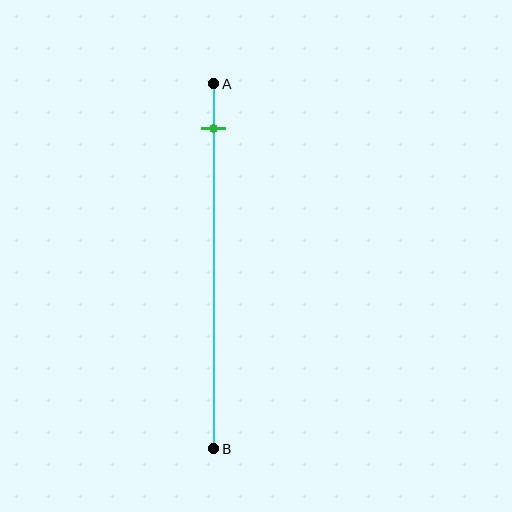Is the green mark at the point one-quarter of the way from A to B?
No, the mark is at about 10% from A, not at the 25% one-quarter point.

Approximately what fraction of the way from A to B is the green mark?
The green mark is approximately 10% of the way from A to B.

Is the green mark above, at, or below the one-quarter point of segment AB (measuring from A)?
The green mark is above the one-quarter point of segment AB.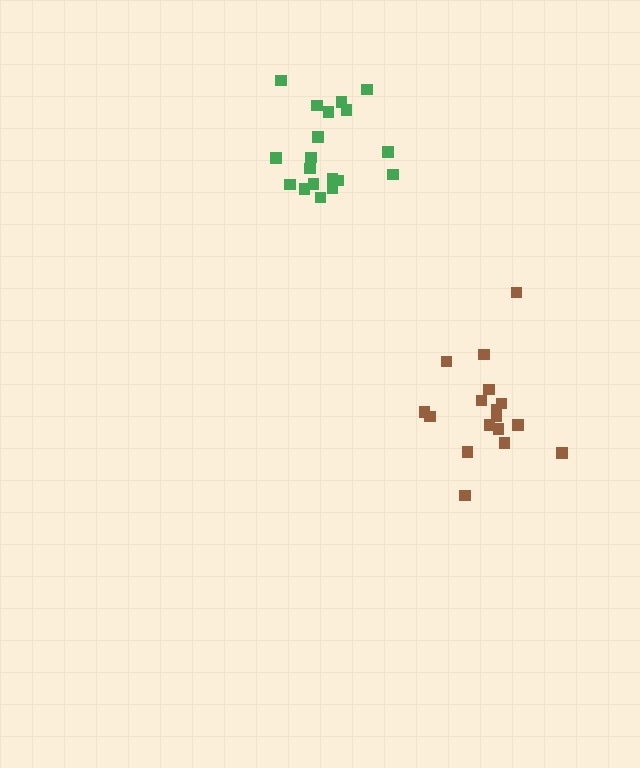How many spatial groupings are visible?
There are 2 spatial groupings.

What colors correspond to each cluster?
The clusters are colored: green, brown.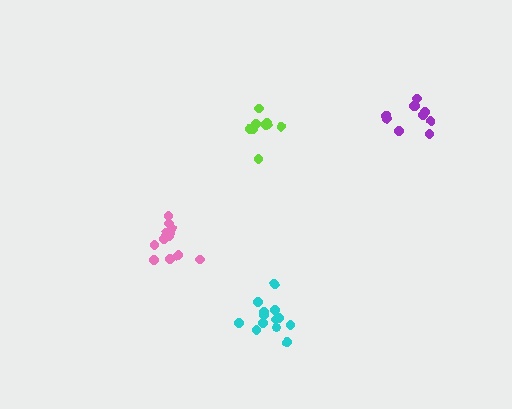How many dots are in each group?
Group 1: 13 dots, Group 2: 9 dots, Group 3: 10 dots, Group 4: 13 dots (45 total).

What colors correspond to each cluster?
The clusters are colored: pink, lime, purple, cyan.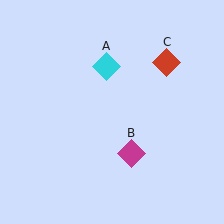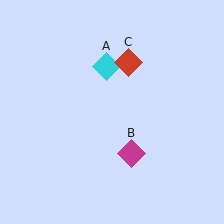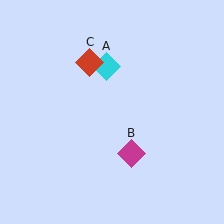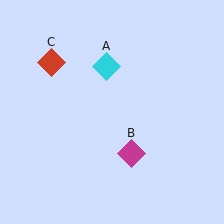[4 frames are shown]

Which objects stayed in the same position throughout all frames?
Cyan diamond (object A) and magenta diamond (object B) remained stationary.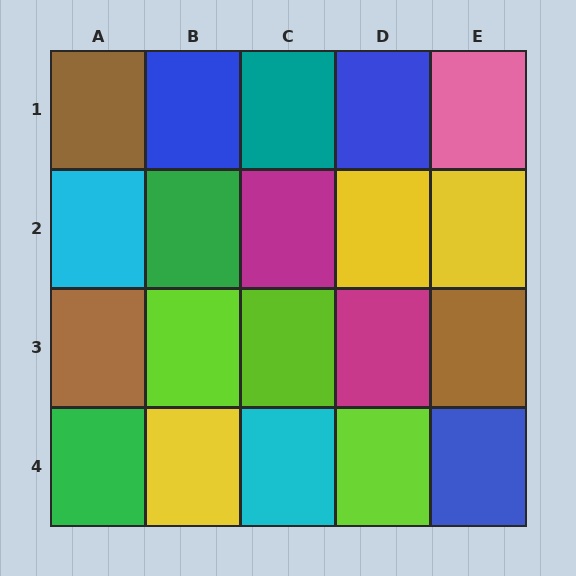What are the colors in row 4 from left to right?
Green, yellow, cyan, lime, blue.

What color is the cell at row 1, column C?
Teal.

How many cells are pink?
1 cell is pink.